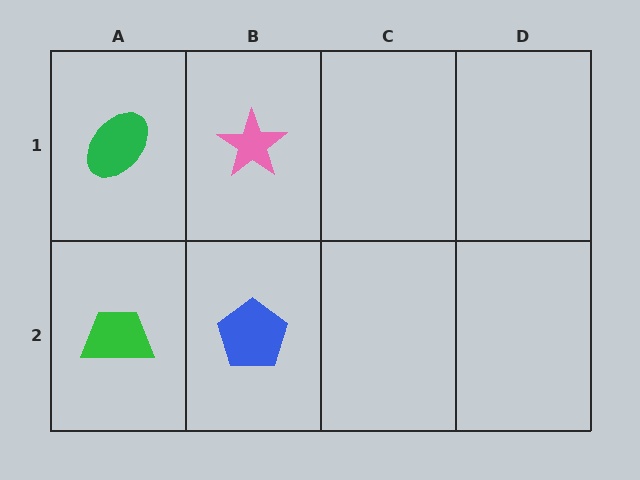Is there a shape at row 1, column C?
No, that cell is empty.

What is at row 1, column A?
A green ellipse.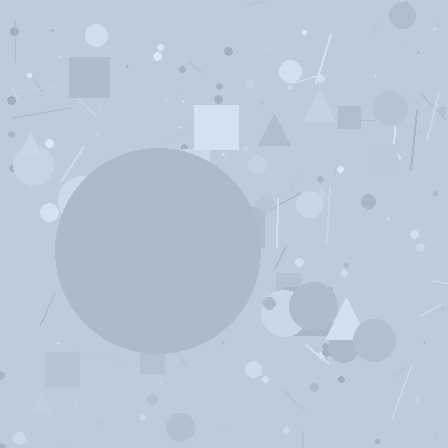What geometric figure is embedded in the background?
A circle is embedded in the background.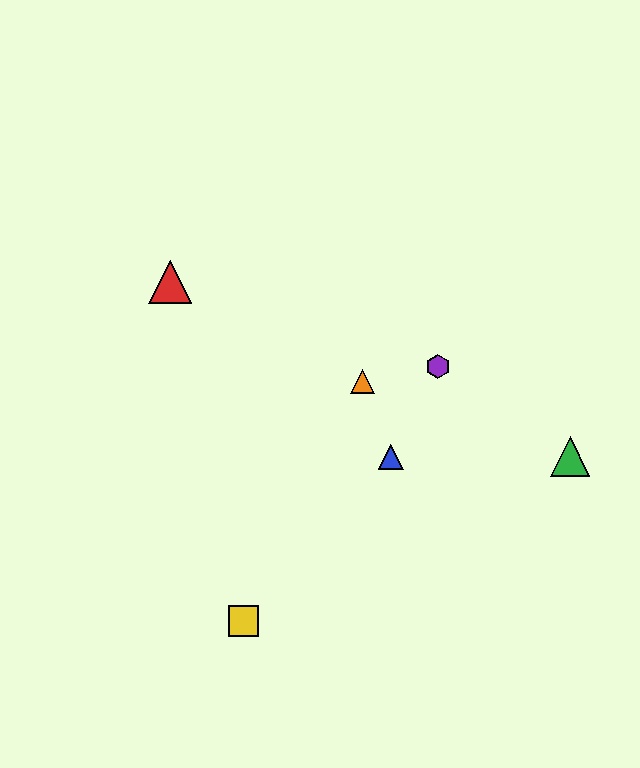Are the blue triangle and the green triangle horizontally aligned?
Yes, both are at y≈457.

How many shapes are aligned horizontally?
2 shapes (the blue triangle, the green triangle) are aligned horizontally.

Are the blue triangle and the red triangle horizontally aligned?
No, the blue triangle is at y≈457 and the red triangle is at y≈282.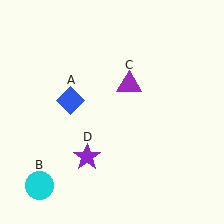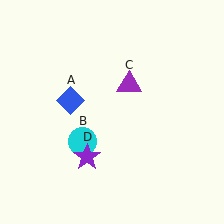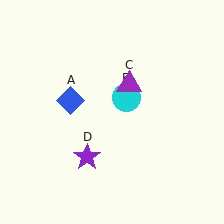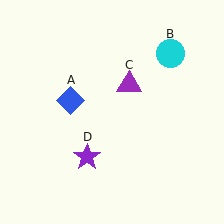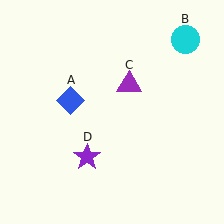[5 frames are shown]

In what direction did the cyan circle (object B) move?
The cyan circle (object B) moved up and to the right.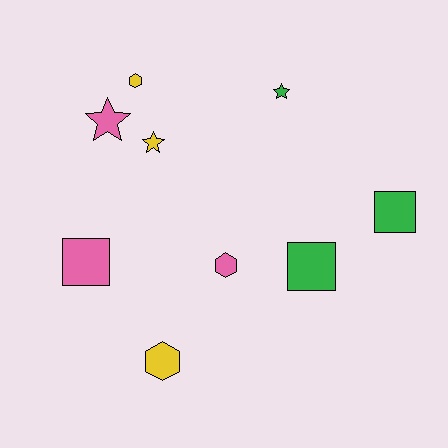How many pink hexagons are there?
There is 1 pink hexagon.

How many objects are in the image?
There are 9 objects.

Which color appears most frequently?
Yellow, with 3 objects.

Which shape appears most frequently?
Square, with 3 objects.